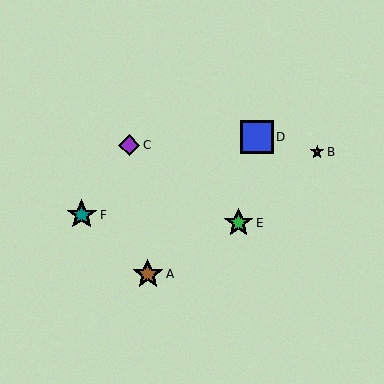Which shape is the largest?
The blue square (labeled D) is the largest.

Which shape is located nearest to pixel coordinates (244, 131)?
The blue square (labeled D) at (257, 137) is nearest to that location.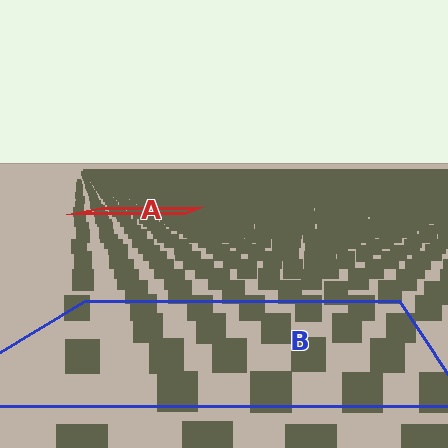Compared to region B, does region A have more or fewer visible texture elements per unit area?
Region A has more texture elements per unit area — they are packed more densely because it is farther away.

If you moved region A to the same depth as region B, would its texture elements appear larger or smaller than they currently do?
They would appear larger. At a closer depth, the same texture elements are projected at a bigger on-screen size.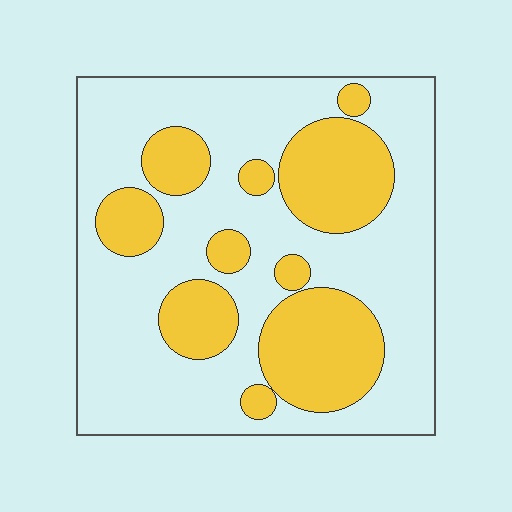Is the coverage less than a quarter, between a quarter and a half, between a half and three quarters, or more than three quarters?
Between a quarter and a half.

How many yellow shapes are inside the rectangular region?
10.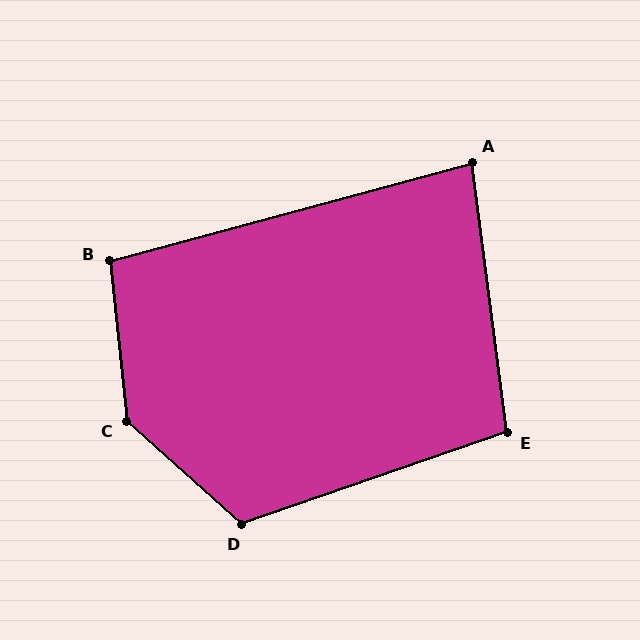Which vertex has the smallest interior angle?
A, at approximately 82 degrees.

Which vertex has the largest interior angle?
C, at approximately 138 degrees.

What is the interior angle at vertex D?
Approximately 119 degrees (obtuse).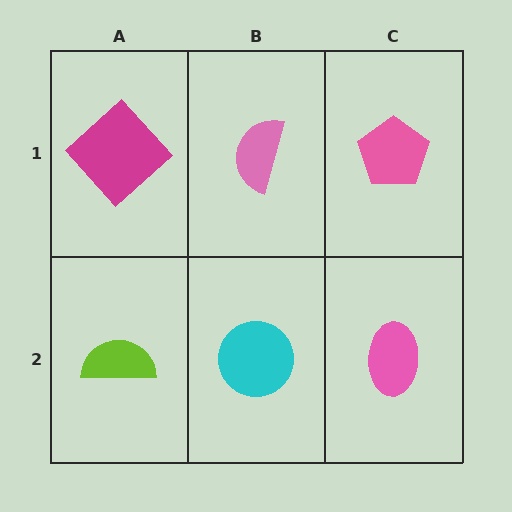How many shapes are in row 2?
3 shapes.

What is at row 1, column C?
A pink pentagon.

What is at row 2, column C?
A pink ellipse.